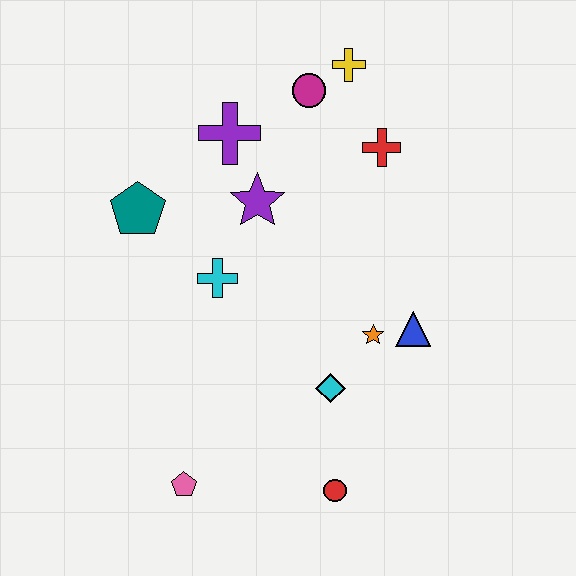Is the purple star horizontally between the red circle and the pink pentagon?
Yes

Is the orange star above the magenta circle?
No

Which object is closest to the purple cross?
The purple star is closest to the purple cross.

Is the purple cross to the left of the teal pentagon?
No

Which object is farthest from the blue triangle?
The teal pentagon is farthest from the blue triangle.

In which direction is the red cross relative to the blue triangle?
The red cross is above the blue triangle.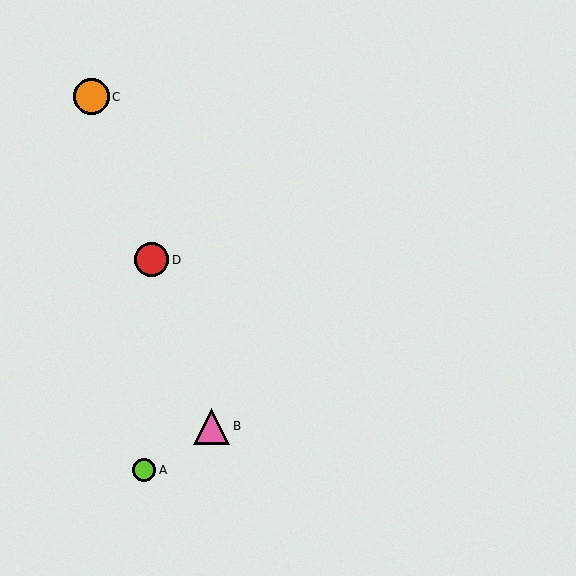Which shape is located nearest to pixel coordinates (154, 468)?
The lime circle (labeled A) at (144, 470) is nearest to that location.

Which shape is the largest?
The pink triangle (labeled B) is the largest.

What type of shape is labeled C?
Shape C is an orange circle.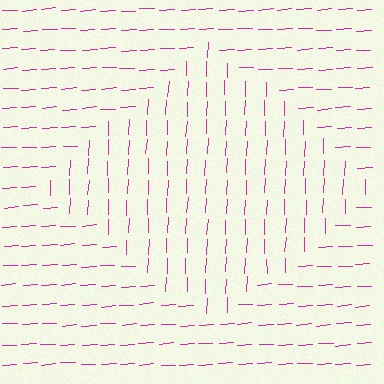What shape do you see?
I see a diamond.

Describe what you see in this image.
The image is filled with small magenta line segments. A diamond region in the image has lines oriented differently from the surrounding lines, creating a visible texture boundary.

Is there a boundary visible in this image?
Yes, there is a texture boundary formed by a change in line orientation.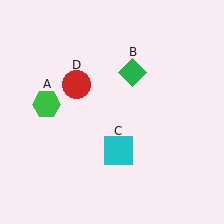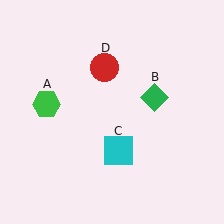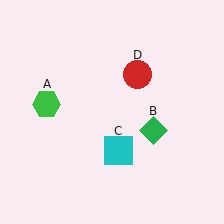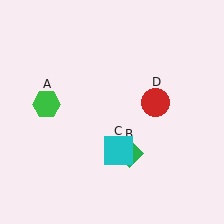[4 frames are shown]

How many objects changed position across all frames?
2 objects changed position: green diamond (object B), red circle (object D).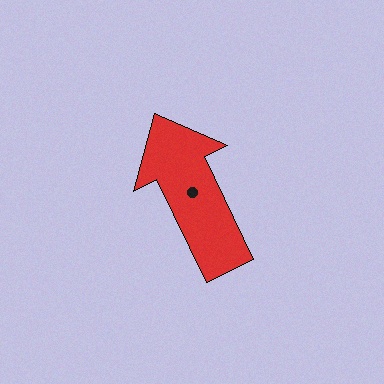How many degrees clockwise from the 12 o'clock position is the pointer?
Approximately 334 degrees.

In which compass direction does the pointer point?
Northwest.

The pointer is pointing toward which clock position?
Roughly 11 o'clock.